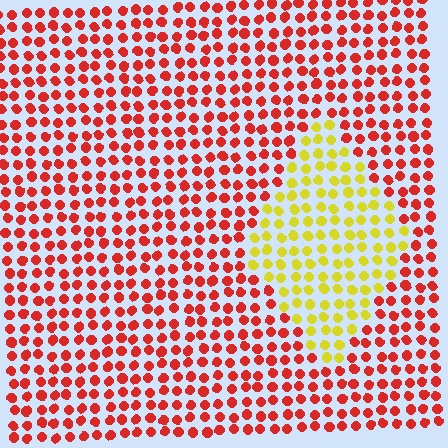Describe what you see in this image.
The image is filled with small red elements in a uniform arrangement. A diamond-shaped region is visible where the elements are tinted to a slightly different hue, forming a subtle color boundary.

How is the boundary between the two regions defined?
The boundary is defined purely by a slight shift in hue (about 61 degrees). Spacing, size, and orientation are identical on both sides.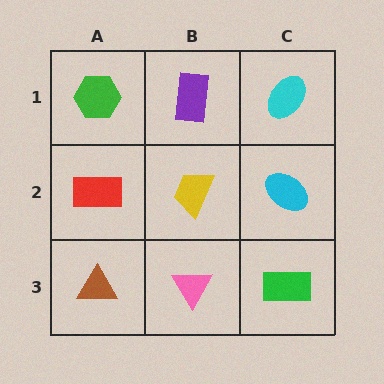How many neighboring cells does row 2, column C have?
3.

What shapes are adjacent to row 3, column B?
A yellow trapezoid (row 2, column B), a brown triangle (row 3, column A), a green rectangle (row 3, column C).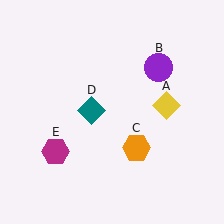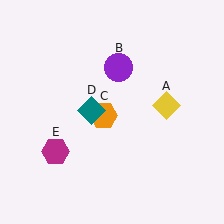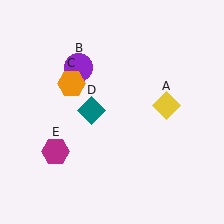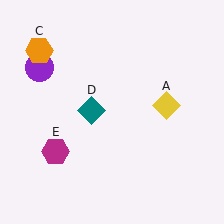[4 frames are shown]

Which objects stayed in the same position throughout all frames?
Yellow diamond (object A) and teal diamond (object D) and magenta hexagon (object E) remained stationary.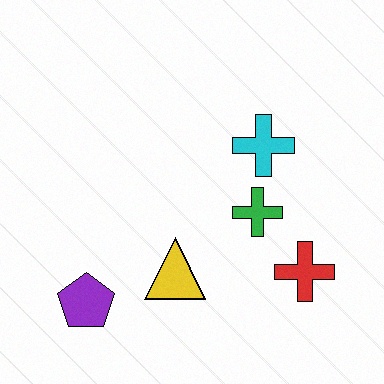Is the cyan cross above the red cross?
Yes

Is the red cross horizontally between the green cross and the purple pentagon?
No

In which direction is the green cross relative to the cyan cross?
The green cross is below the cyan cross.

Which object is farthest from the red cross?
The purple pentagon is farthest from the red cross.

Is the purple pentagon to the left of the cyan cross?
Yes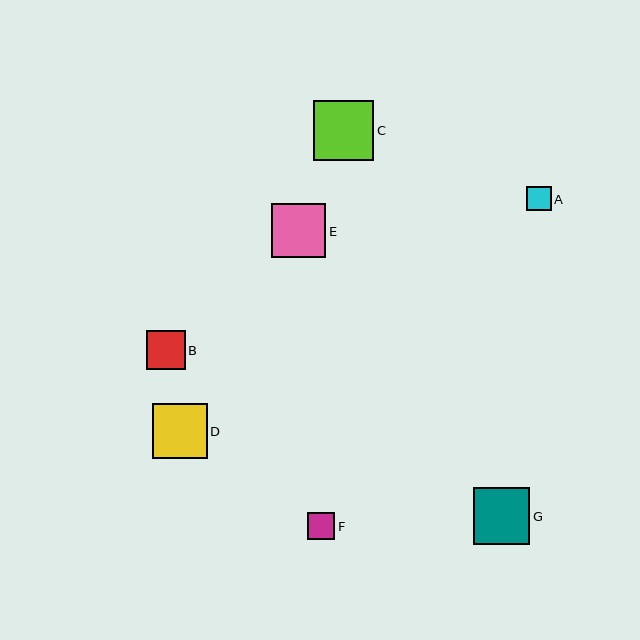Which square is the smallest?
Square A is the smallest with a size of approximately 24 pixels.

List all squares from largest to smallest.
From largest to smallest: C, G, D, E, B, F, A.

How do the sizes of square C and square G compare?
Square C and square G are approximately the same size.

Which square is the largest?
Square C is the largest with a size of approximately 60 pixels.